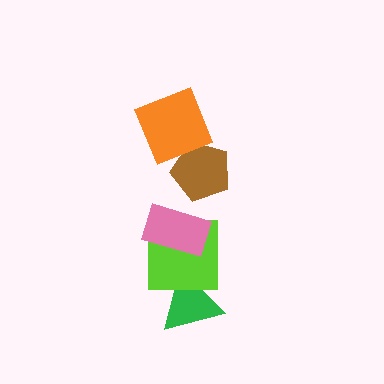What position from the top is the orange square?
The orange square is 1st from the top.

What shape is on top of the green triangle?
The lime square is on top of the green triangle.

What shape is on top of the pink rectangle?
The brown pentagon is on top of the pink rectangle.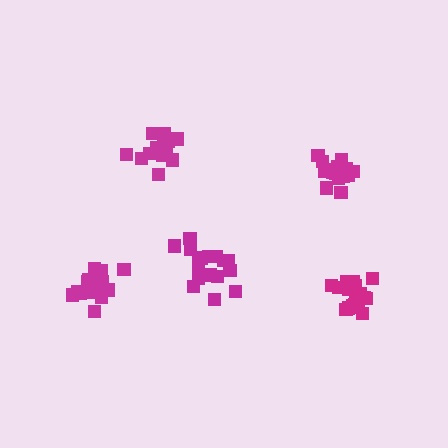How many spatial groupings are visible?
There are 5 spatial groupings.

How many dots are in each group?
Group 1: 18 dots, Group 2: 17 dots, Group 3: 18 dots, Group 4: 14 dots, Group 5: 19 dots (86 total).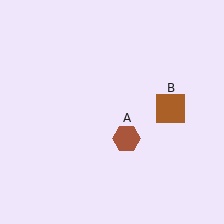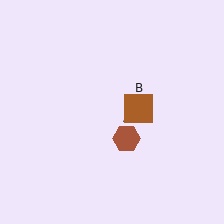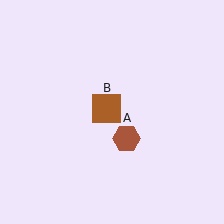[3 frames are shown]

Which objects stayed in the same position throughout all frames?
Brown hexagon (object A) remained stationary.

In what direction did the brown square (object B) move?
The brown square (object B) moved left.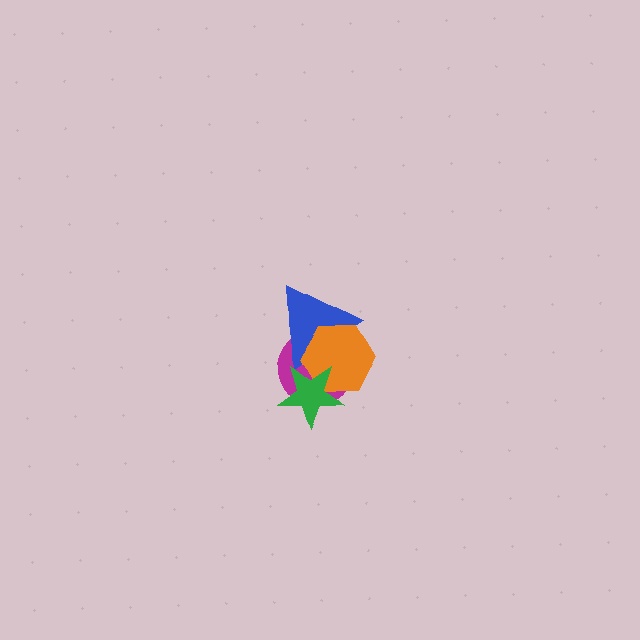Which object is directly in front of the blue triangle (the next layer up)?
The orange hexagon is directly in front of the blue triangle.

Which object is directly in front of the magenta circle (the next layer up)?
The blue triangle is directly in front of the magenta circle.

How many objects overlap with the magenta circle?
3 objects overlap with the magenta circle.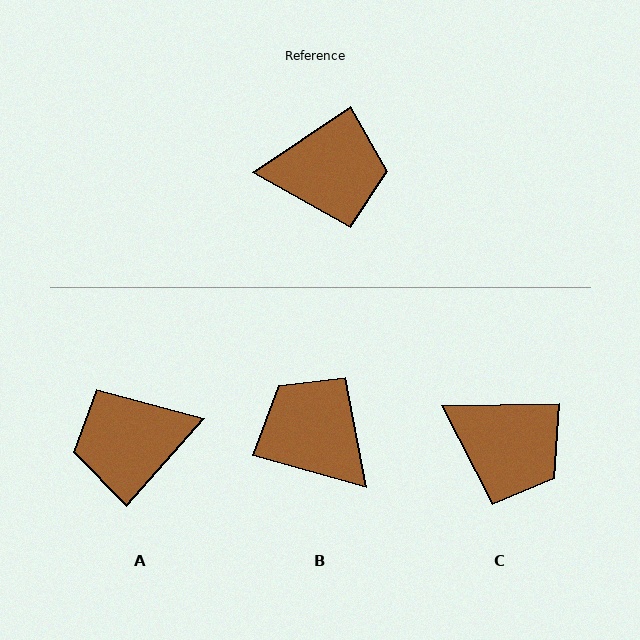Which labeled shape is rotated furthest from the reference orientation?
A, about 166 degrees away.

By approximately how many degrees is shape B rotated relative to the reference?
Approximately 130 degrees counter-clockwise.